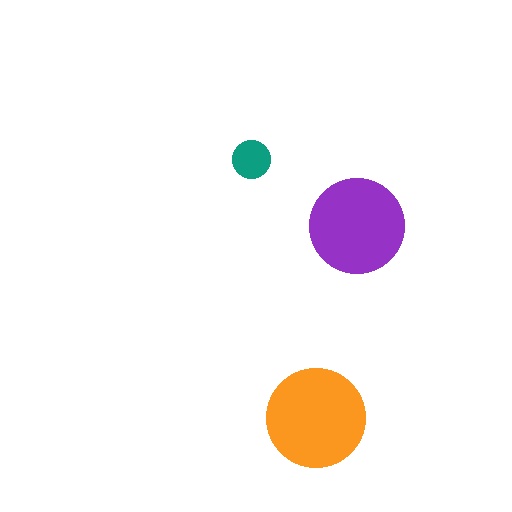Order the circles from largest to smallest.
the orange one, the purple one, the teal one.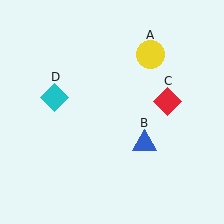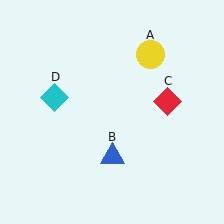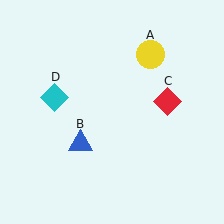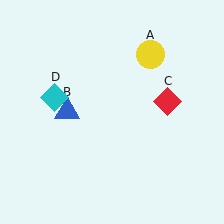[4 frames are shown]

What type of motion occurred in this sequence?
The blue triangle (object B) rotated clockwise around the center of the scene.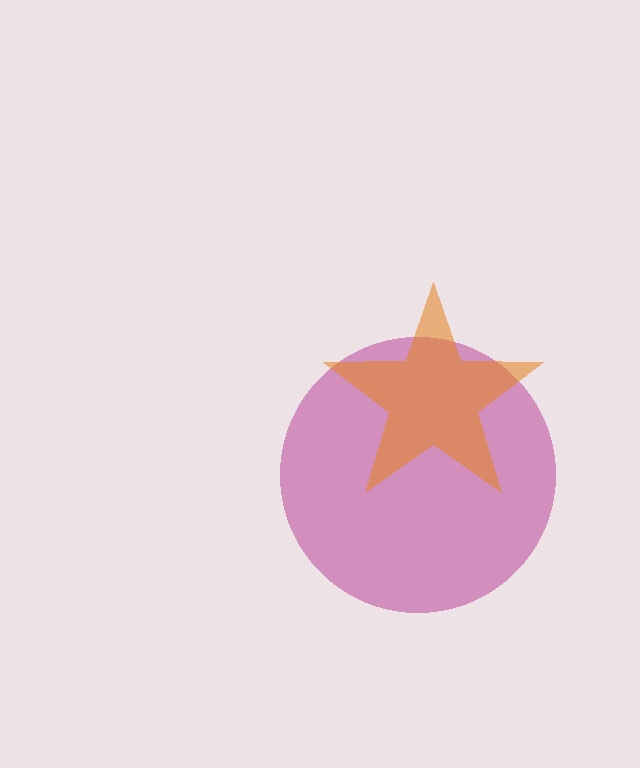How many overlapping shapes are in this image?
There are 2 overlapping shapes in the image.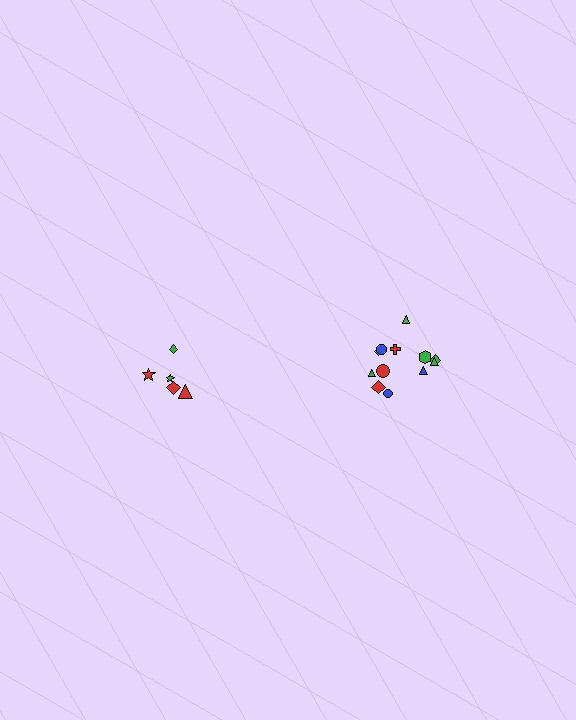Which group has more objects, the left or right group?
The right group.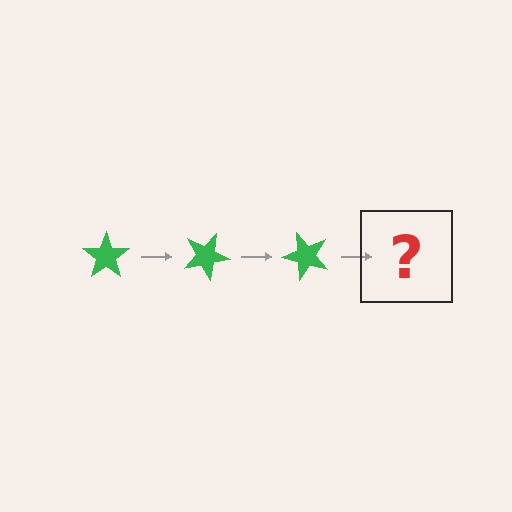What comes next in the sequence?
The next element should be a green star rotated 75 degrees.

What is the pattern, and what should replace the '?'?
The pattern is that the star rotates 25 degrees each step. The '?' should be a green star rotated 75 degrees.